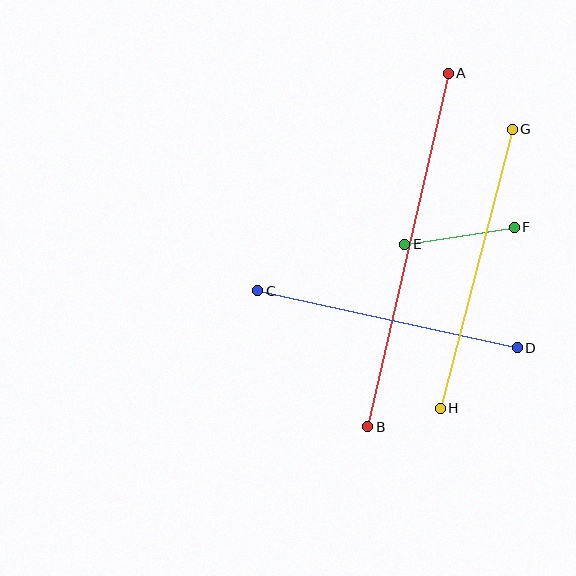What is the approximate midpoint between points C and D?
The midpoint is at approximately (387, 319) pixels.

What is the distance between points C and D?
The distance is approximately 266 pixels.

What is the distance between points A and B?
The distance is approximately 363 pixels.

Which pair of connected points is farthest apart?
Points A and B are farthest apart.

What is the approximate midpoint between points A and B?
The midpoint is at approximately (408, 250) pixels.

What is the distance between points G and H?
The distance is approximately 288 pixels.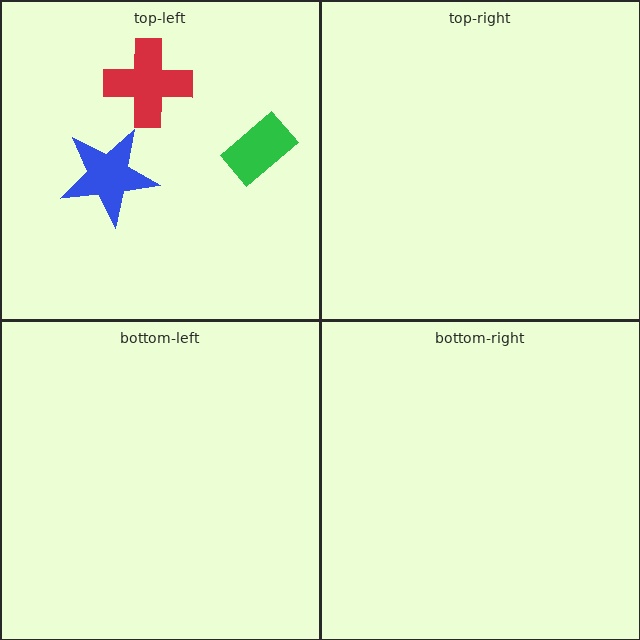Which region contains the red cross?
The top-left region.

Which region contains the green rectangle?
The top-left region.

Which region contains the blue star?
The top-left region.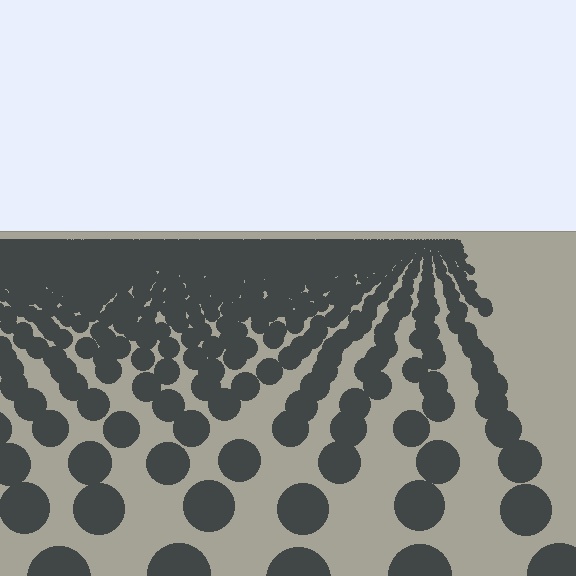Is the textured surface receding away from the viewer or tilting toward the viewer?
The surface is receding away from the viewer. Texture elements get smaller and denser toward the top.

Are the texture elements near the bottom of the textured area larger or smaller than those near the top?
Larger. Near the bottom, elements are closer to the viewer and appear at a bigger on-screen size.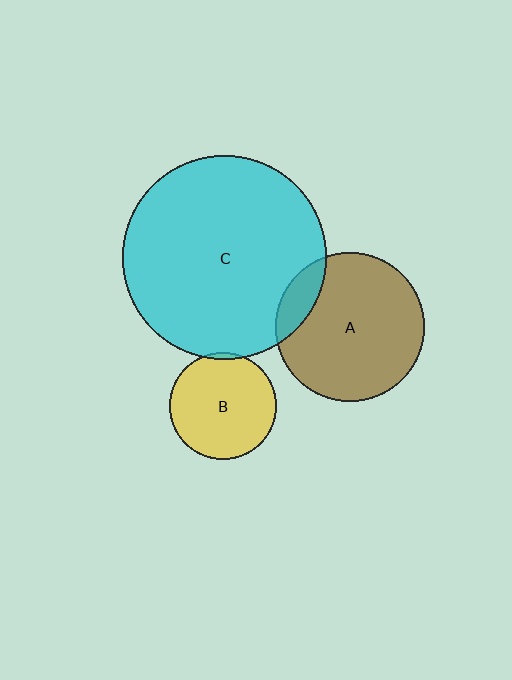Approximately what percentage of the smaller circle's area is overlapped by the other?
Approximately 15%.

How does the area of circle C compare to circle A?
Approximately 1.9 times.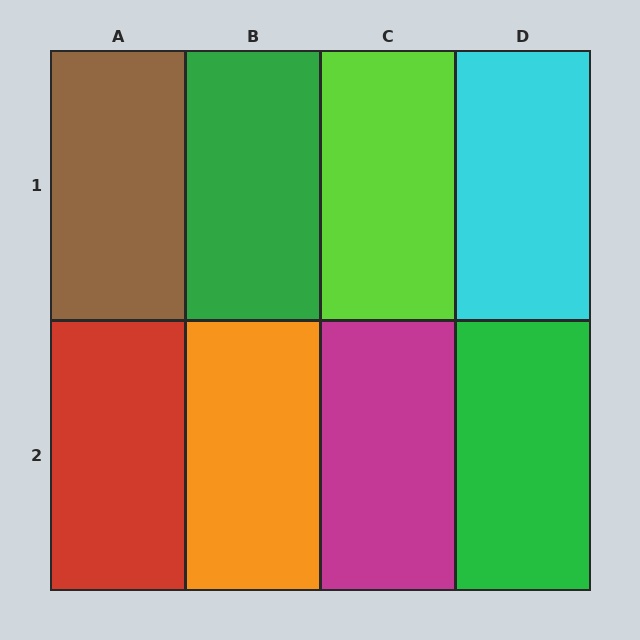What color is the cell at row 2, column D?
Green.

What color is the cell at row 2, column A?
Red.